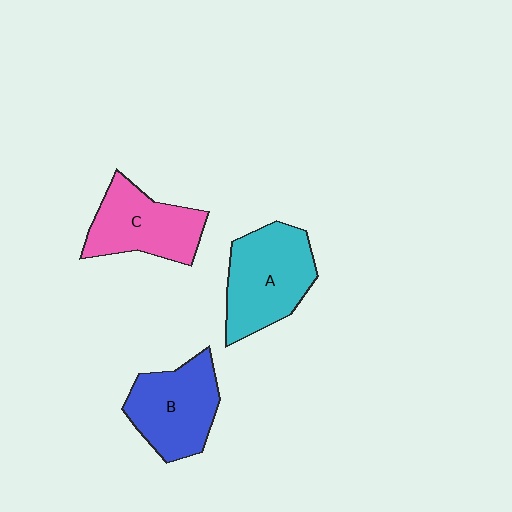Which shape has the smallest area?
Shape C (pink).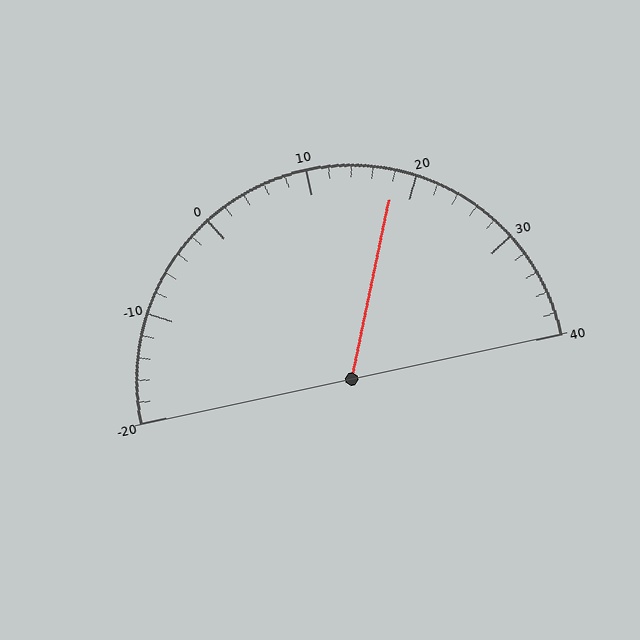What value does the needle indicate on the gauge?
The needle indicates approximately 18.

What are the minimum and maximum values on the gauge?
The gauge ranges from -20 to 40.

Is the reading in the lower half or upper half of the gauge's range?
The reading is in the upper half of the range (-20 to 40).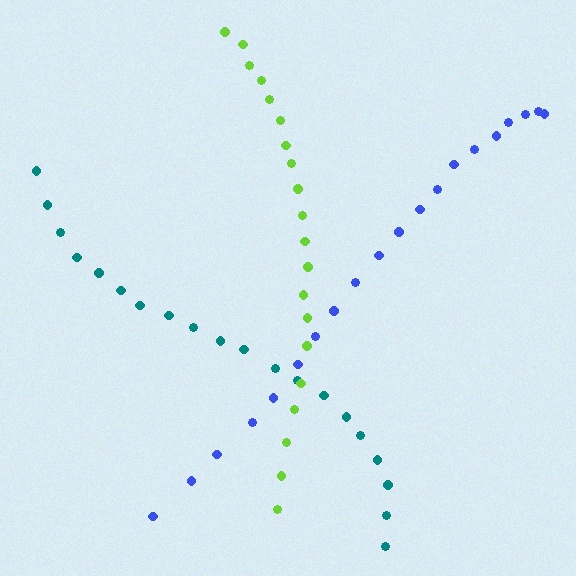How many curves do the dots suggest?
There are 3 distinct paths.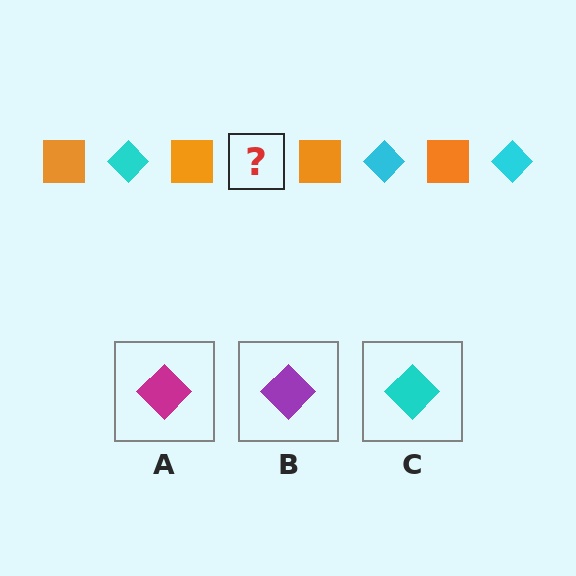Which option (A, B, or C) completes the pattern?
C.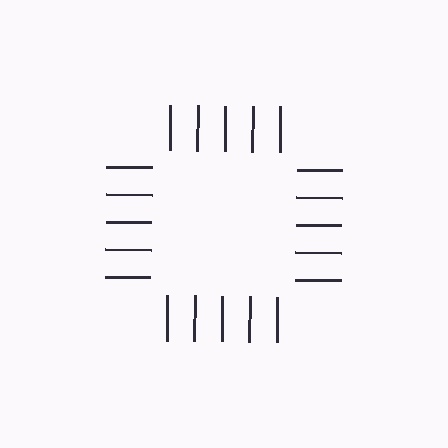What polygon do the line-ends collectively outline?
An illusory square — the line segments terminate on its edges but no continuous stroke is drawn.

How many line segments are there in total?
20 — 5 along each of the 4 edges.